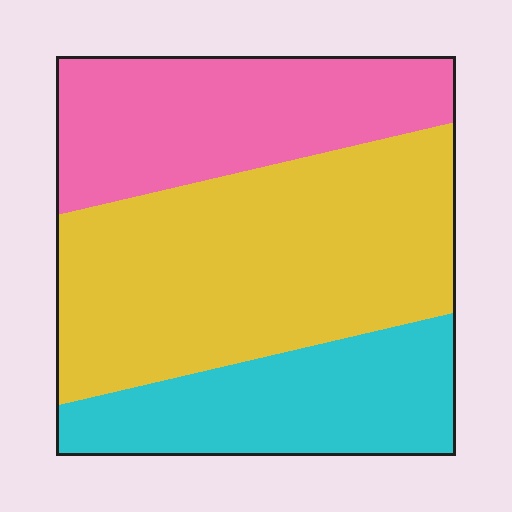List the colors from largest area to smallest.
From largest to smallest: yellow, pink, cyan.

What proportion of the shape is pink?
Pink covers about 30% of the shape.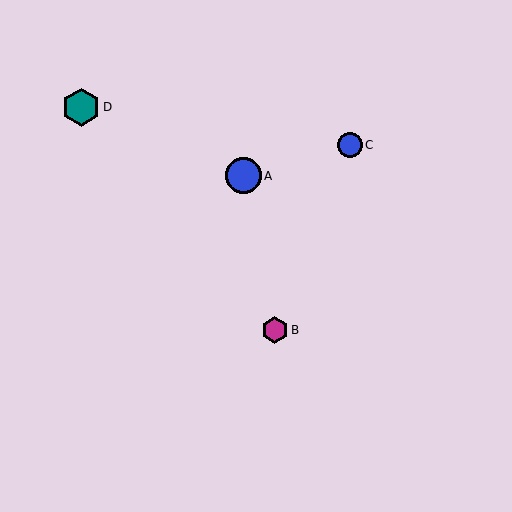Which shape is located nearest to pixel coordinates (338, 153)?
The blue circle (labeled C) at (350, 145) is nearest to that location.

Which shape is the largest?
The teal hexagon (labeled D) is the largest.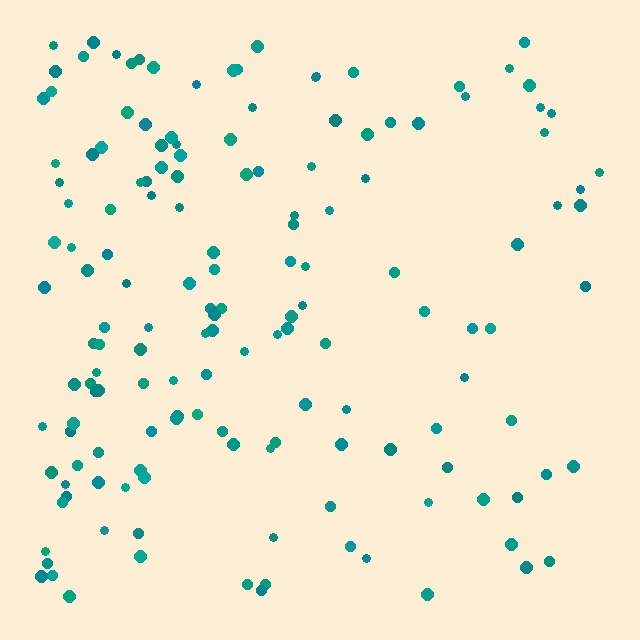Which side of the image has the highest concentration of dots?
The left.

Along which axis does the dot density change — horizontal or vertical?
Horizontal.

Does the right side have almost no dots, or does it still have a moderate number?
Still a moderate number, just noticeably fewer than the left.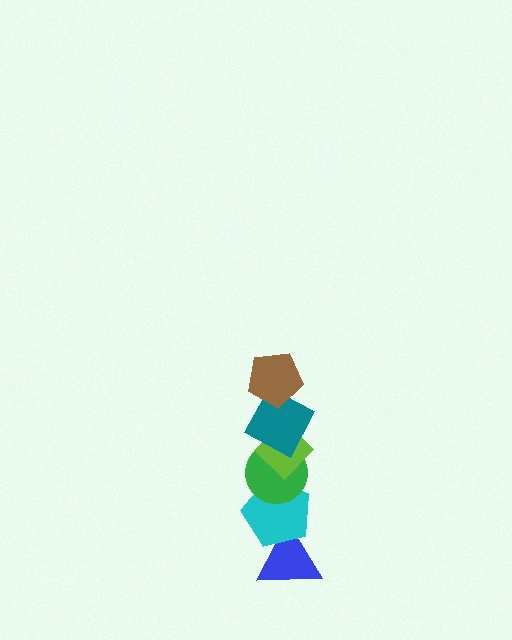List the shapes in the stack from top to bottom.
From top to bottom: the brown pentagon, the teal square, the lime diamond, the green circle, the cyan pentagon, the blue triangle.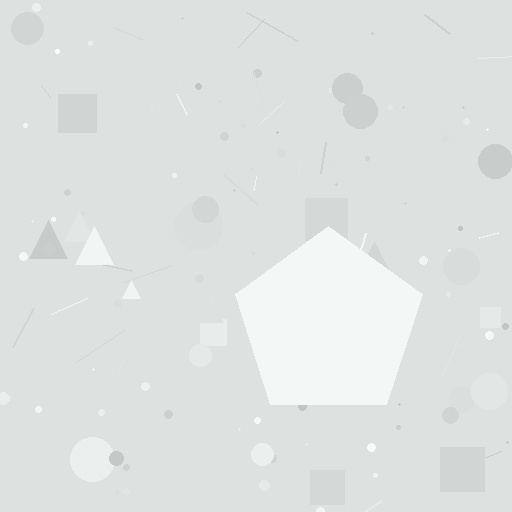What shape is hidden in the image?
A pentagon is hidden in the image.